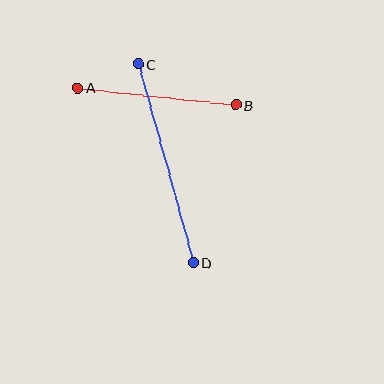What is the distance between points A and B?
The distance is approximately 159 pixels.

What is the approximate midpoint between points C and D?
The midpoint is at approximately (166, 163) pixels.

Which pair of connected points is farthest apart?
Points C and D are farthest apart.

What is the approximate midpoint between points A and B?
The midpoint is at approximately (157, 96) pixels.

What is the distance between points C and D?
The distance is approximately 206 pixels.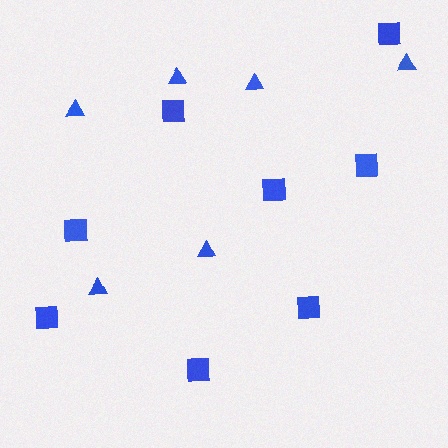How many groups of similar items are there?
There are 2 groups: one group of squares (8) and one group of triangles (6).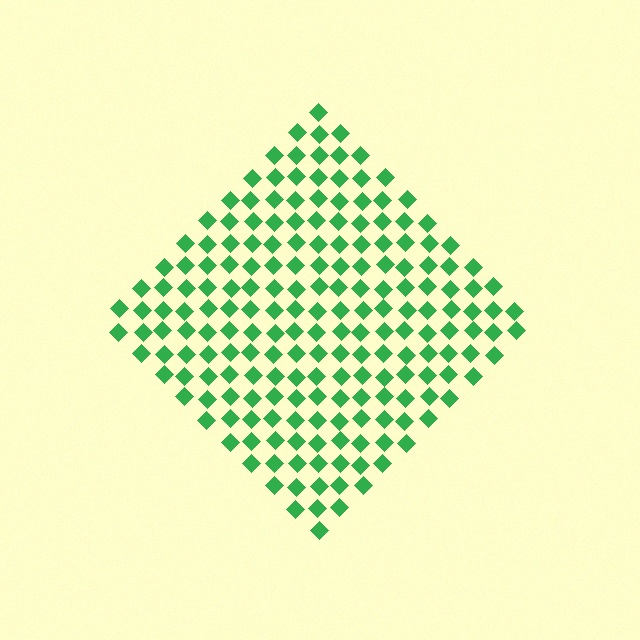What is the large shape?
The large shape is a diamond.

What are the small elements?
The small elements are diamonds.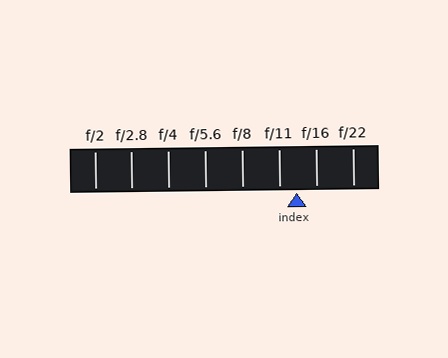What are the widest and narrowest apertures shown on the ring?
The widest aperture shown is f/2 and the narrowest is f/22.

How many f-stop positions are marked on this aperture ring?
There are 8 f-stop positions marked.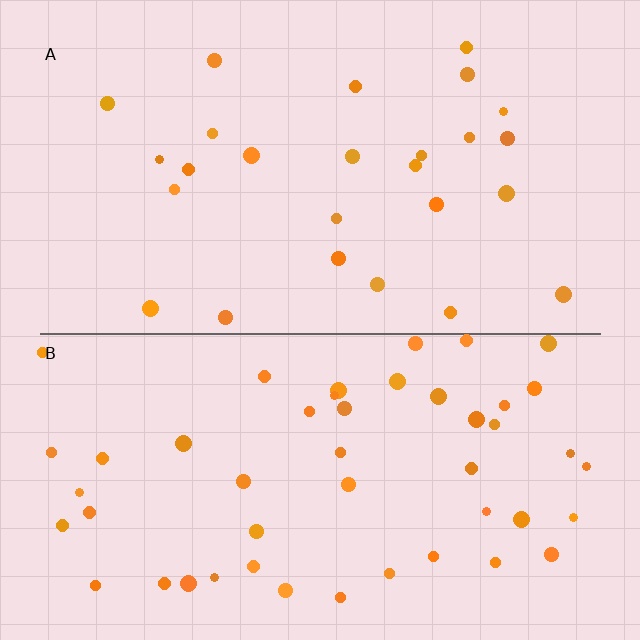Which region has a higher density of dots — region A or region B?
B (the bottom).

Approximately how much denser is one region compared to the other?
Approximately 1.9× — region B over region A.